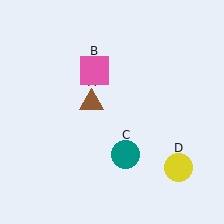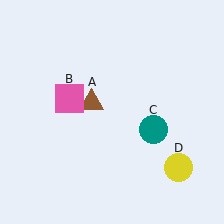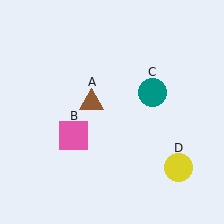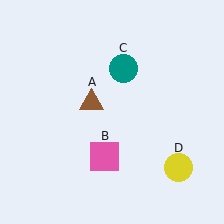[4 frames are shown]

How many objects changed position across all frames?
2 objects changed position: pink square (object B), teal circle (object C).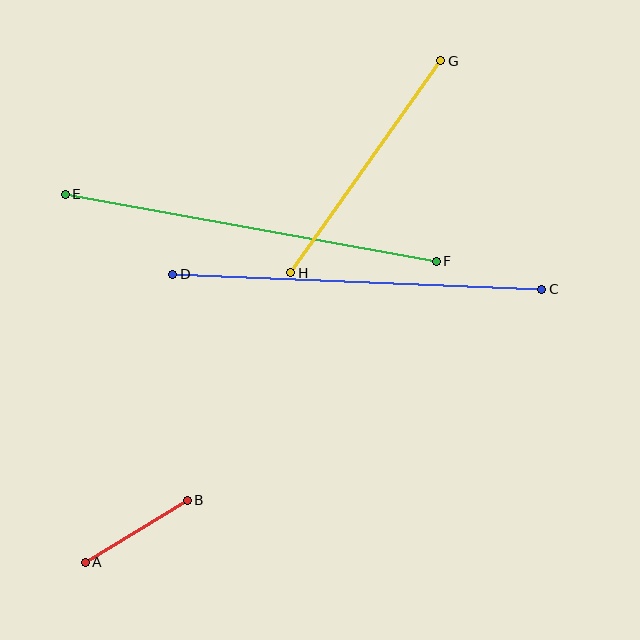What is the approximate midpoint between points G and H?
The midpoint is at approximately (366, 167) pixels.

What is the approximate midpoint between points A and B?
The midpoint is at approximately (136, 531) pixels.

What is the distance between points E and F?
The distance is approximately 377 pixels.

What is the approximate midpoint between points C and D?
The midpoint is at approximately (357, 282) pixels.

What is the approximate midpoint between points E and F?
The midpoint is at approximately (251, 228) pixels.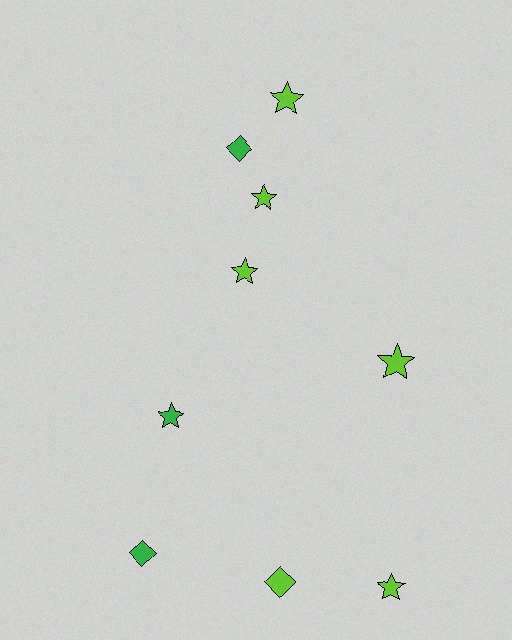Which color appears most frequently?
Lime, with 6 objects.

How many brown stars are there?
There are no brown stars.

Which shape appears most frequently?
Star, with 6 objects.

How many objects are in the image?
There are 9 objects.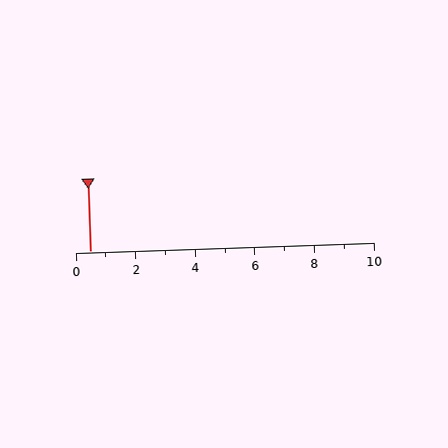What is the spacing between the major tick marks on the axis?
The major ticks are spaced 2 apart.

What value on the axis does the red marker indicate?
The marker indicates approximately 0.5.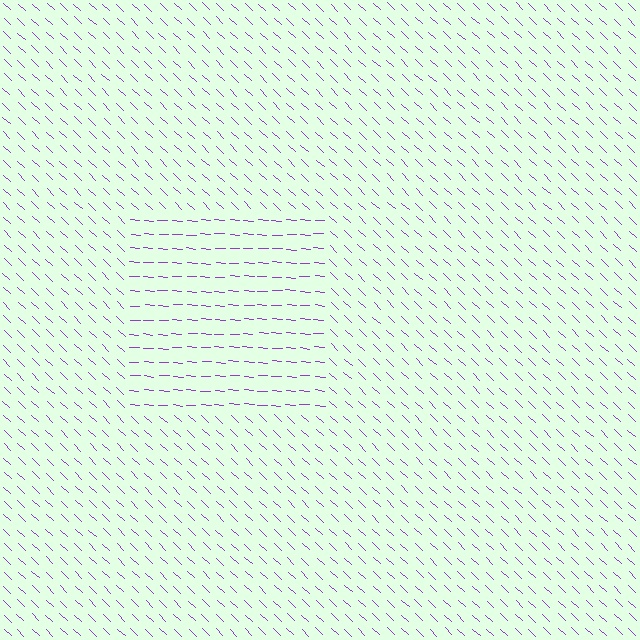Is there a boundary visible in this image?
Yes, there is a texture boundary formed by a change in line orientation.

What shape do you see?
I see a rectangle.